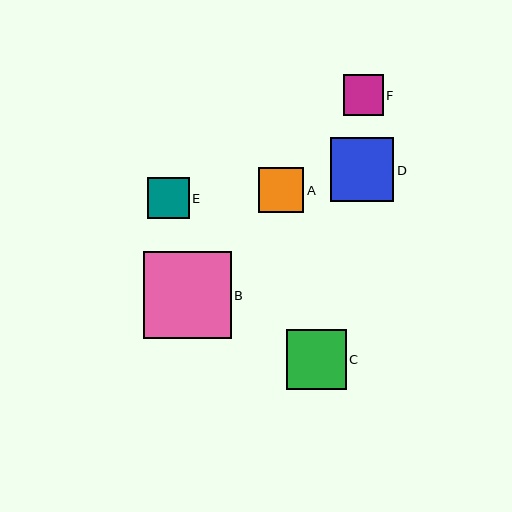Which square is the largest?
Square B is the largest with a size of approximately 88 pixels.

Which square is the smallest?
Square F is the smallest with a size of approximately 40 pixels.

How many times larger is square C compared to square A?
Square C is approximately 1.3 times the size of square A.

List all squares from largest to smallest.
From largest to smallest: B, D, C, A, E, F.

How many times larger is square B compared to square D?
Square B is approximately 1.4 times the size of square D.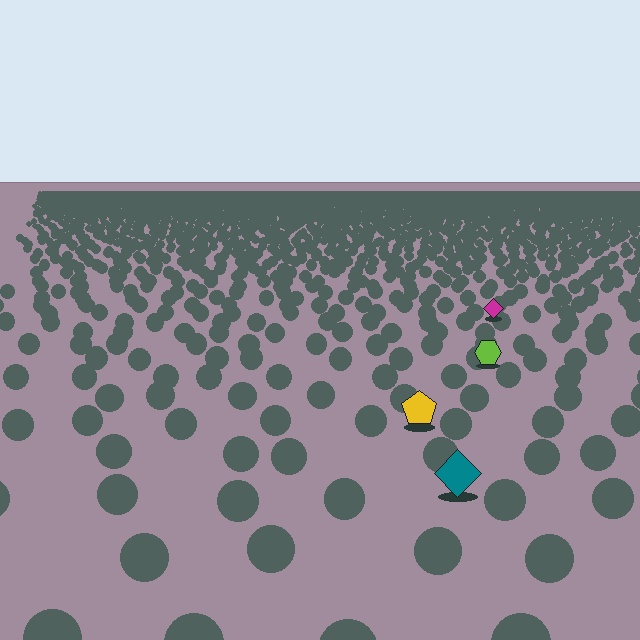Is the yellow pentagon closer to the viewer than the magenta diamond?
Yes. The yellow pentagon is closer — you can tell from the texture gradient: the ground texture is coarser near it.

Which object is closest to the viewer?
The teal diamond is closest. The texture marks near it are larger and more spread out.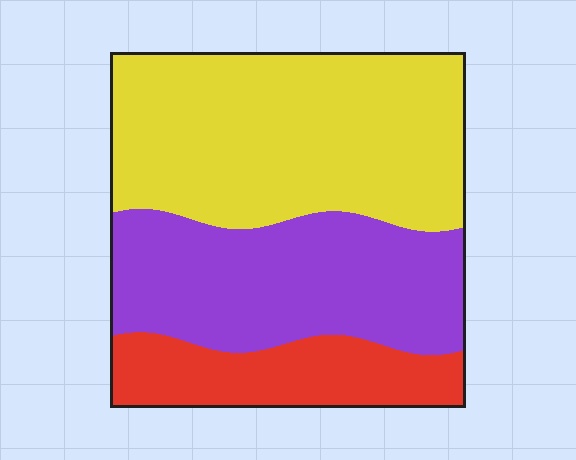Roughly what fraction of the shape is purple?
Purple takes up about one third (1/3) of the shape.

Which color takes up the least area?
Red, at roughly 20%.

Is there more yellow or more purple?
Yellow.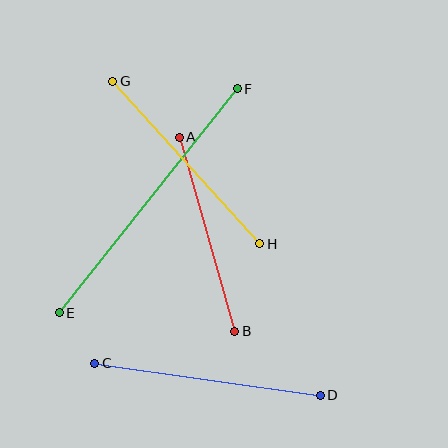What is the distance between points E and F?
The distance is approximately 286 pixels.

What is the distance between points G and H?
The distance is approximately 219 pixels.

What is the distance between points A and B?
The distance is approximately 202 pixels.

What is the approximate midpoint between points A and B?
The midpoint is at approximately (207, 234) pixels.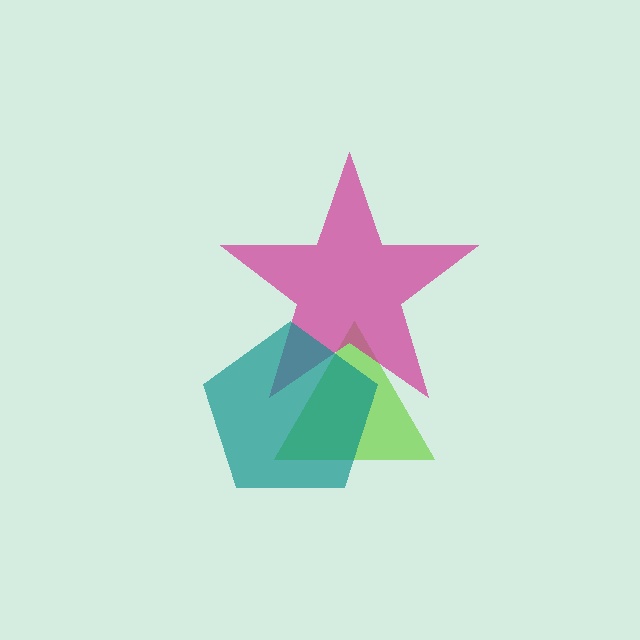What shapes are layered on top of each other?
The layered shapes are: a lime triangle, a magenta star, a teal pentagon.